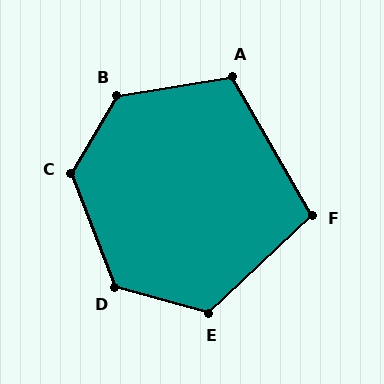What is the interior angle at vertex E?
Approximately 121 degrees (obtuse).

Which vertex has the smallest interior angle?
F, at approximately 104 degrees.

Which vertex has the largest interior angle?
B, at approximately 130 degrees.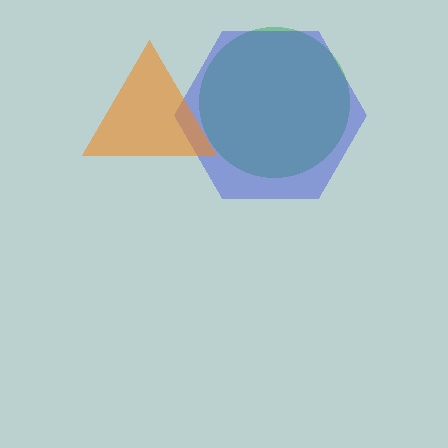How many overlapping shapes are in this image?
There are 3 overlapping shapes in the image.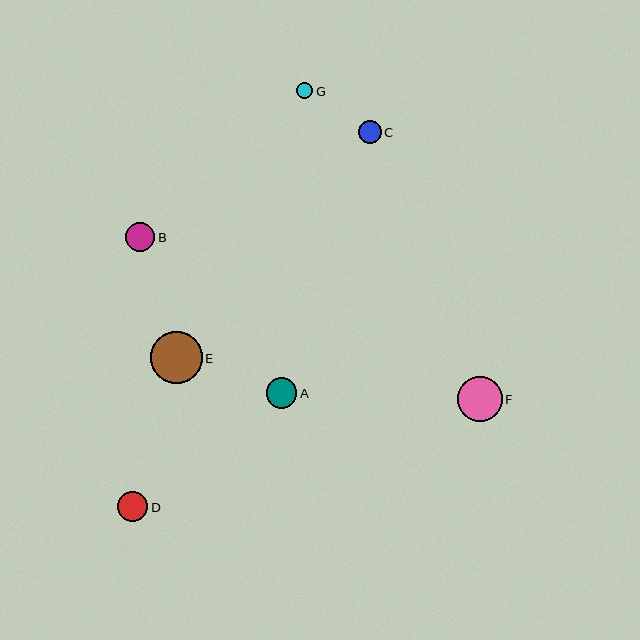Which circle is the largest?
Circle E is the largest with a size of approximately 51 pixels.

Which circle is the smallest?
Circle G is the smallest with a size of approximately 16 pixels.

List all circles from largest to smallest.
From largest to smallest: E, F, A, D, B, C, G.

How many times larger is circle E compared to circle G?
Circle E is approximately 3.2 times the size of circle G.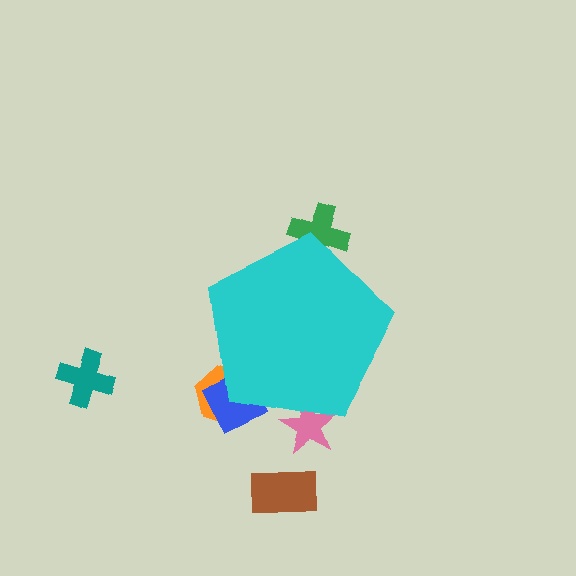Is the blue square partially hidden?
Yes, the blue square is partially hidden behind the cyan pentagon.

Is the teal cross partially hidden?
No, the teal cross is fully visible.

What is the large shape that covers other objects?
A cyan pentagon.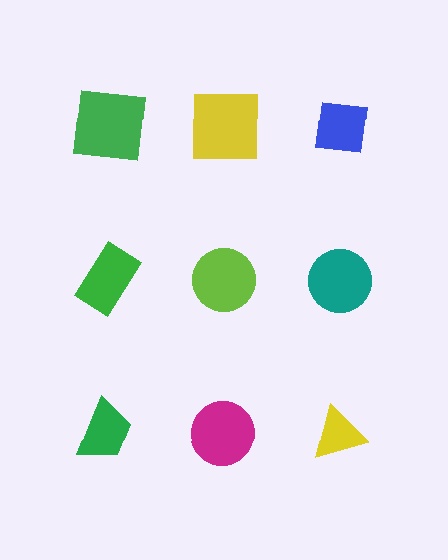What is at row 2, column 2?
A lime circle.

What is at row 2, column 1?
A green rectangle.